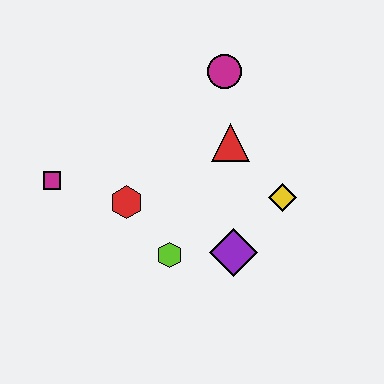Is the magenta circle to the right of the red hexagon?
Yes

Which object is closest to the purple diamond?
The lime hexagon is closest to the purple diamond.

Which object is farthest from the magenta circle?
The magenta square is farthest from the magenta circle.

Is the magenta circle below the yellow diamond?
No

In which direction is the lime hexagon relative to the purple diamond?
The lime hexagon is to the left of the purple diamond.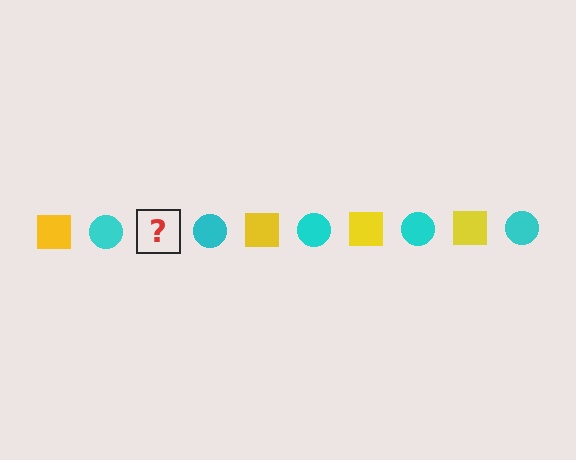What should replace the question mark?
The question mark should be replaced with a yellow square.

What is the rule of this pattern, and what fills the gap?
The rule is that the pattern alternates between yellow square and cyan circle. The gap should be filled with a yellow square.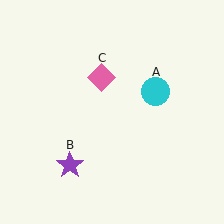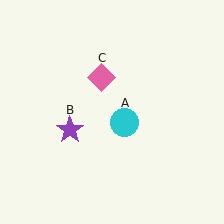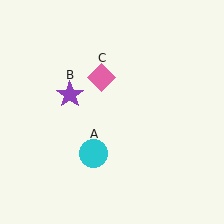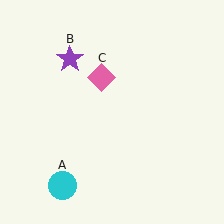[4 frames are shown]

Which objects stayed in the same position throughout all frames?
Pink diamond (object C) remained stationary.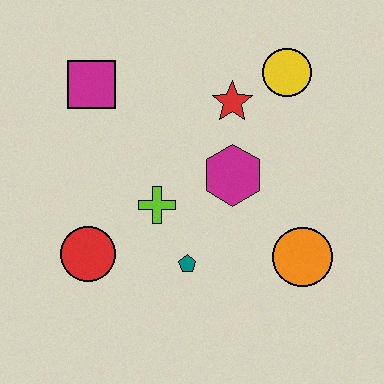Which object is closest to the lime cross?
The teal pentagon is closest to the lime cross.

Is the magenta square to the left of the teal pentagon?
Yes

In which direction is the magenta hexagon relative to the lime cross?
The magenta hexagon is to the right of the lime cross.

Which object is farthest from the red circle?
The yellow circle is farthest from the red circle.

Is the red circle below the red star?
Yes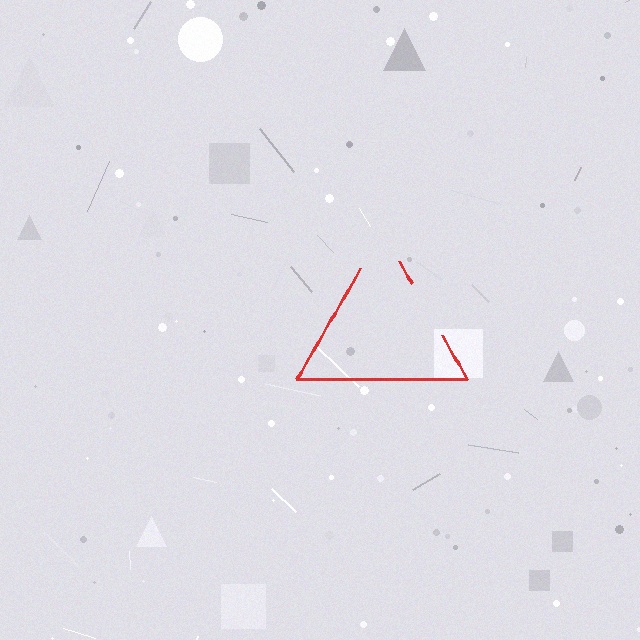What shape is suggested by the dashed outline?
The dashed outline suggests a triangle.